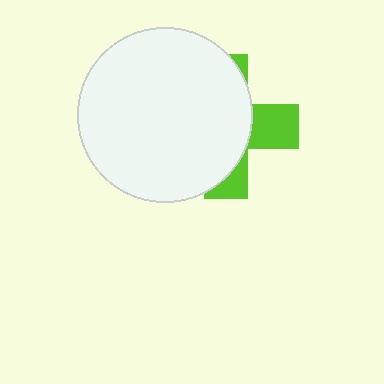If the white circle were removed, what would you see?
You would see the complete lime cross.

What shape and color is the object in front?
The object in front is a white circle.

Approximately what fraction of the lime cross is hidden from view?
Roughly 69% of the lime cross is hidden behind the white circle.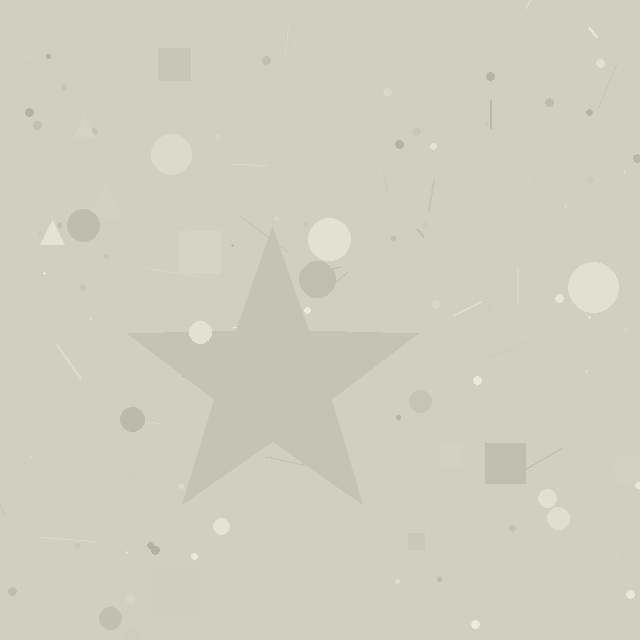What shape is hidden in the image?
A star is hidden in the image.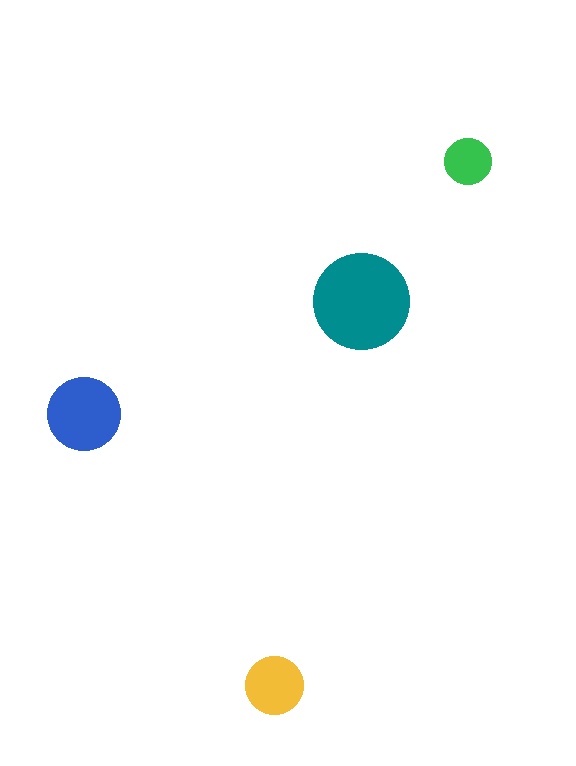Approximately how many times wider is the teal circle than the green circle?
About 2 times wider.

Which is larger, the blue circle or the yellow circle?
The blue one.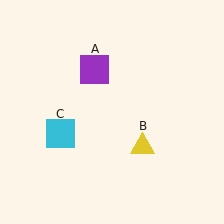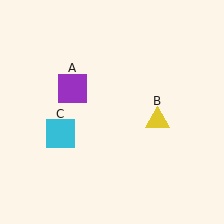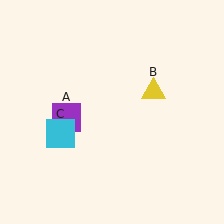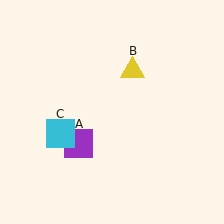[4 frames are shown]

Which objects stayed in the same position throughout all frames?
Cyan square (object C) remained stationary.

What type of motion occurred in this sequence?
The purple square (object A), yellow triangle (object B) rotated counterclockwise around the center of the scene.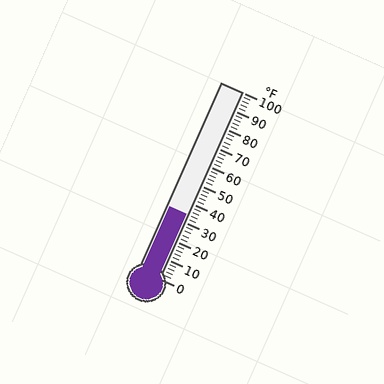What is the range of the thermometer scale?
The thermometer scale ranges from 0°F to 100°F.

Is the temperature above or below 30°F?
The temperature is above 30°F.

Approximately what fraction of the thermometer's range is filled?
The thermometer is filled to approximately 35% of its range.